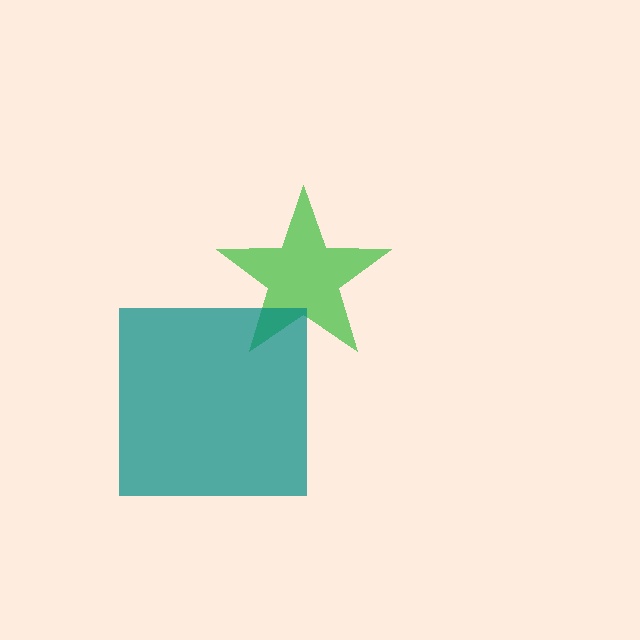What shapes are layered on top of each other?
The layered shapes are: a green star, a teal square.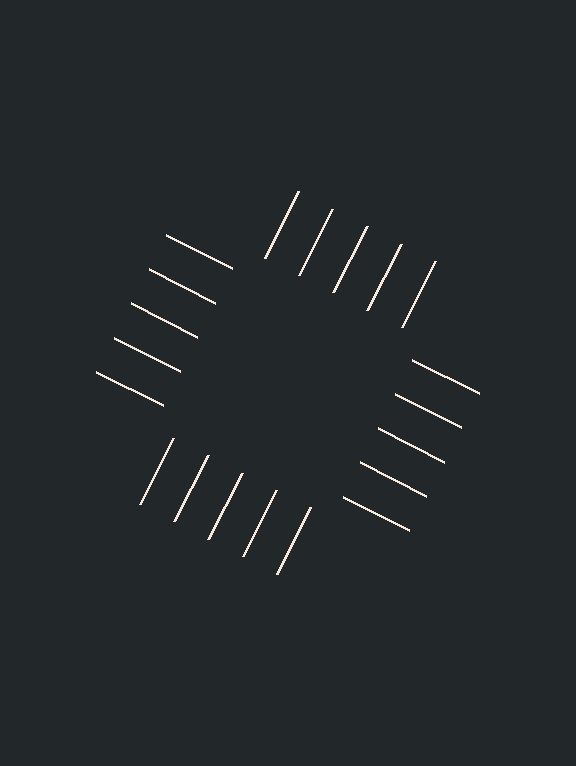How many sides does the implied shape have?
4 sides — the line-ends trace a square.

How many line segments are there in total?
20 — 5 along each of the 4 edges.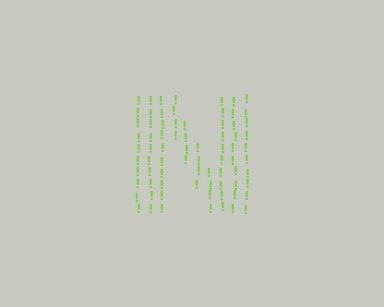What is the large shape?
The large shape is the letter N.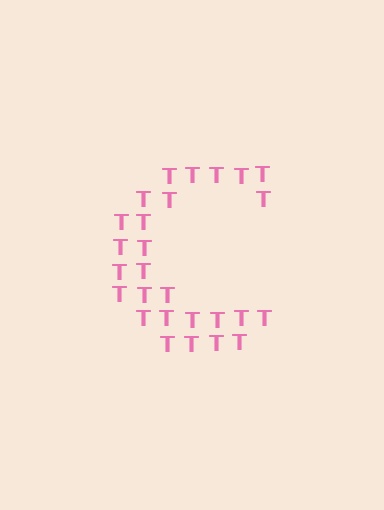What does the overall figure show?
The overall figure shows the letter C.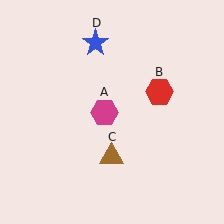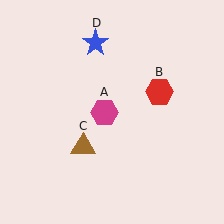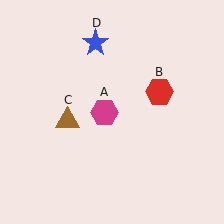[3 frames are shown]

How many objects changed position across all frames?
1 object changed position: brown triangle (object C).